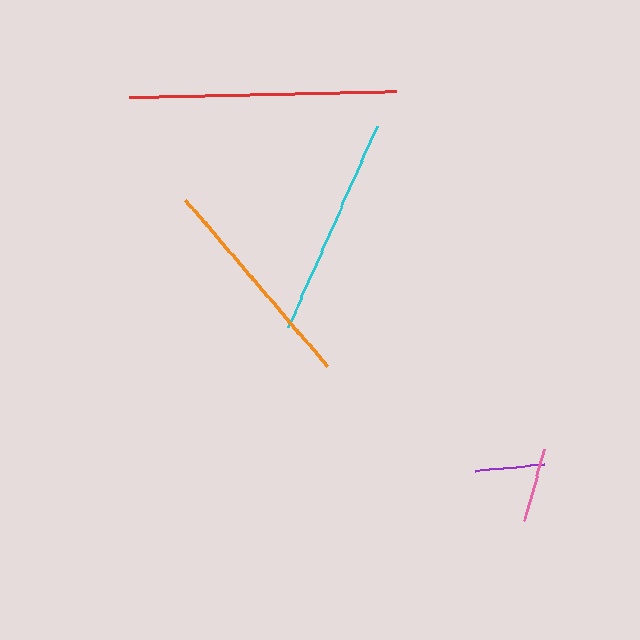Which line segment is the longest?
The red line is the longest at approximately 266 pixels.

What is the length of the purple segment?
The purple segment is approximately 69 pixels long.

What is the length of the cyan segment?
The cyan segment is approximately 219 pixels long.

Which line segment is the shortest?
The purple line is the shortest at approximately 69 pixels.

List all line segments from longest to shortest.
From longest to shortest: red, cyan, orange, pink, purple.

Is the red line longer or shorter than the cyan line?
The red line is longer than the cyan line.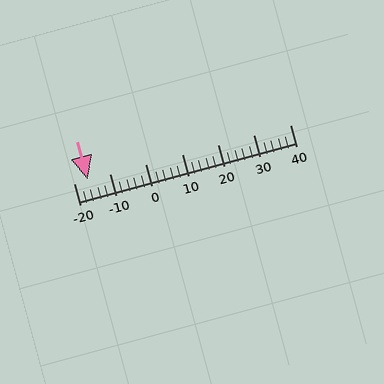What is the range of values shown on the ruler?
The ruler shows values from -20 to 40.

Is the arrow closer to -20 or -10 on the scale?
The arrow is closer to -20.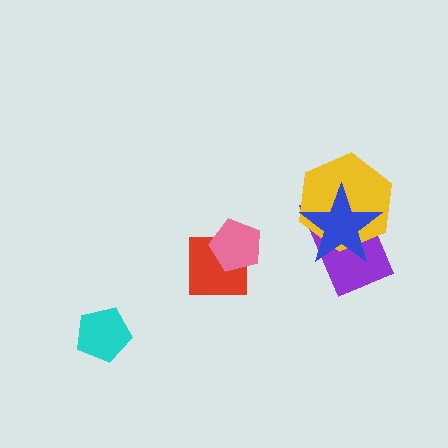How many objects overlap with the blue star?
2 objects overlap with the blue star.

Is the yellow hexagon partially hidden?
Yes, it is partially covered by another shape.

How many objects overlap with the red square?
1 object overlaps with the red square.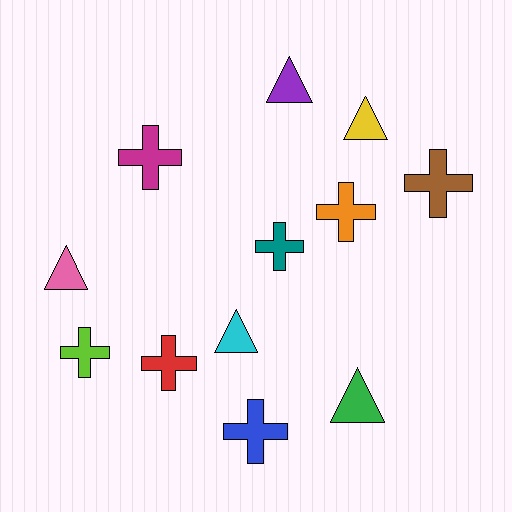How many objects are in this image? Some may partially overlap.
There are 12 objects.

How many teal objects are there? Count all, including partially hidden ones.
There is 1 teal object.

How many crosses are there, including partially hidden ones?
There are 7 crosses.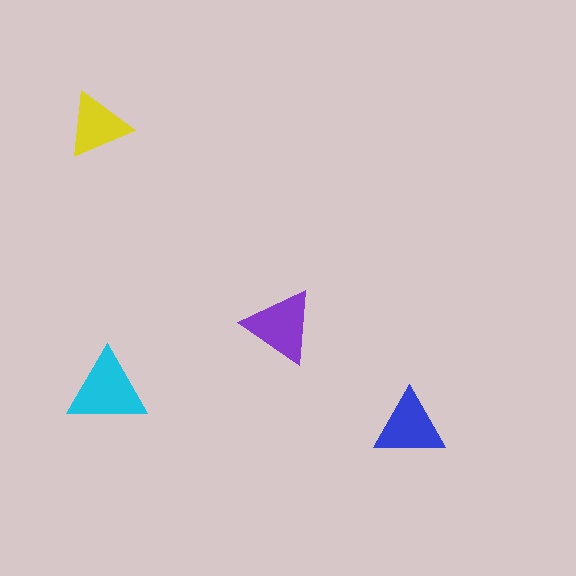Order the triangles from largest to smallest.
the cyan one, the purple one, the blue one, the yellow one.